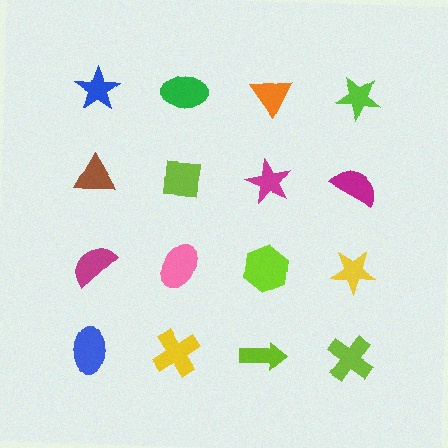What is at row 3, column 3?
A lime hexagon.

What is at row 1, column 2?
A green ellipse.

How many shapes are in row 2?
4 shapes.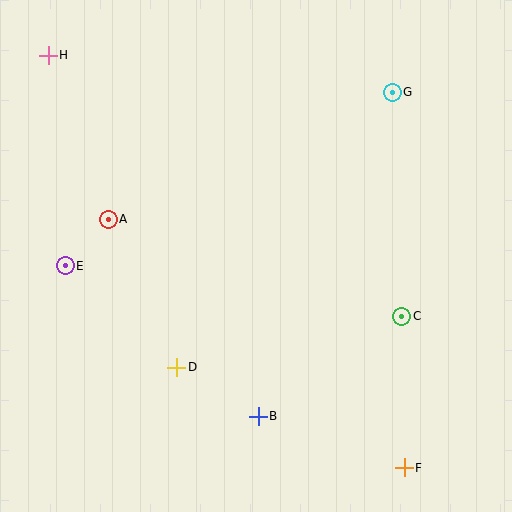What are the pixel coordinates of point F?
Point F is at (404, 468).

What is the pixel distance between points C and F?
The distance between C and F is 152 pixels.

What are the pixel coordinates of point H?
Point H is at (48, 55).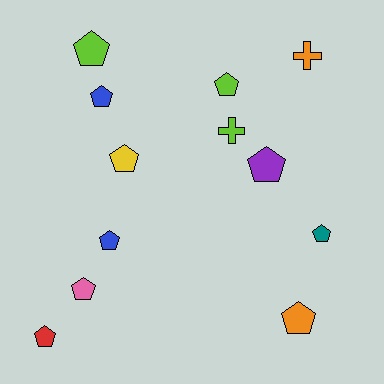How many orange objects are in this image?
There are 2 orange objects.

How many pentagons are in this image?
There are 10 pentagons.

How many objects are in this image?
There are 12 objects.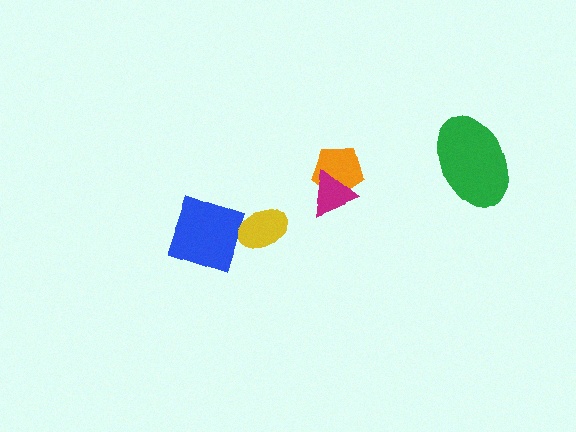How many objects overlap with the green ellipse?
0 objects overlap with the green ellipse.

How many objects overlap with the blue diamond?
1 object overlaps with the blue diamond.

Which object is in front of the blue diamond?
The yellow ellipse is in front of the blue diamond.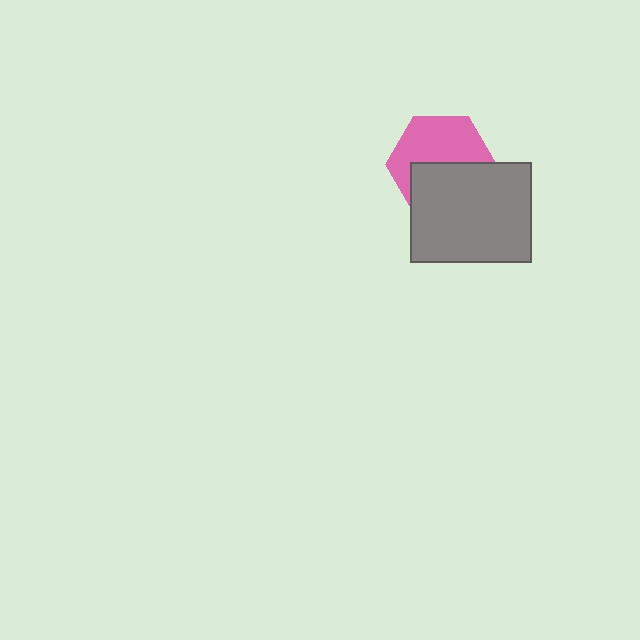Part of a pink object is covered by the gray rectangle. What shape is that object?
It is a hexagon.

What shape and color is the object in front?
The object in front is a gray rectangle.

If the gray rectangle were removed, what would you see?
You would see the complete pink hexagon.